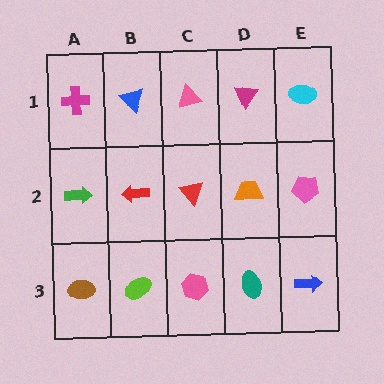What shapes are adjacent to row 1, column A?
A green arrow (row 2, column A), a blue triangle (row 1, column B).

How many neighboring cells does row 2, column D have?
4.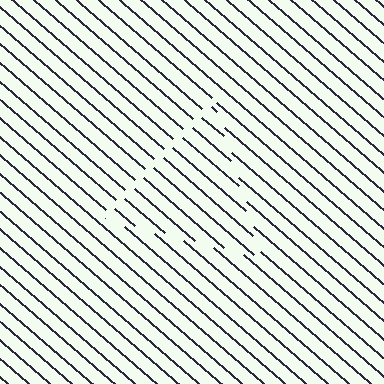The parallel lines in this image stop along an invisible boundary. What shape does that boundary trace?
An illusory triangle. The interior of the shape contains the same grating, shifted by half a period — the contour is defined by the phase discontinuity where line-ends from the inner and outer gratings abut.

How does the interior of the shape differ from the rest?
The interior of the shape contains the same grating, shifted by half a period — the contour is defined by the phase discontinuity where line-ends from the inner and outer gratings abut.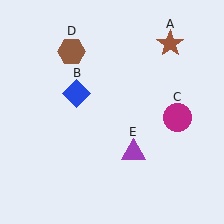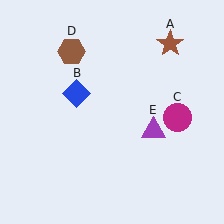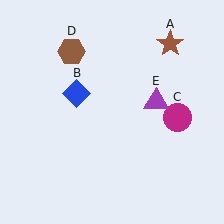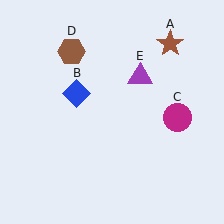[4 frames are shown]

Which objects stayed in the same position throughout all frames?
Brown star (object A) and blue diamond (object B) and magenta circle (object C) and brown hexagon (object D) remained stationary.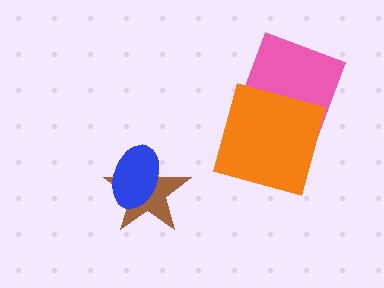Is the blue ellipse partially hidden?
No, no other shape covers it.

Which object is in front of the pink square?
The orange square is in front of the pink square.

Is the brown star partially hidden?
Yes, it is partially covered by another shape.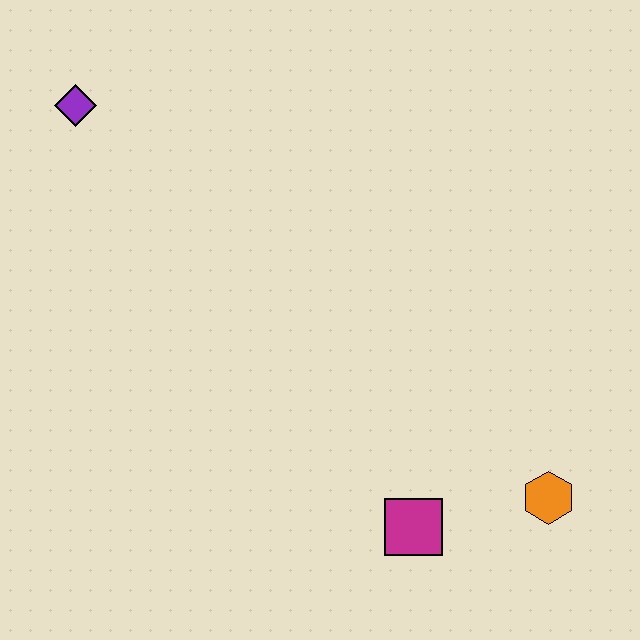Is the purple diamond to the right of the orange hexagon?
No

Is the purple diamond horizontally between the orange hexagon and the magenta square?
No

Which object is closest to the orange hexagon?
The magenta square is closest to the orange hexagon.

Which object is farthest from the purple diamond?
The orange hexagon is farthest from the purple diamond.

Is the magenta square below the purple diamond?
Yes